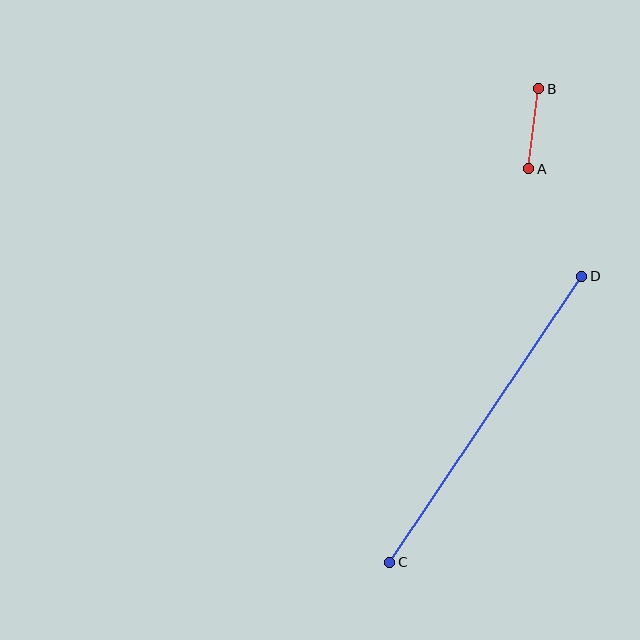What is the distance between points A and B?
The distance is approximately 81 pixels.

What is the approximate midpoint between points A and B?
The midpoint is at approximately (534, 129) pixels.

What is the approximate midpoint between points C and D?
The midpoint is at approximately (486, 419) pixels.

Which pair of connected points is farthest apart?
Points C and D are farthest apart.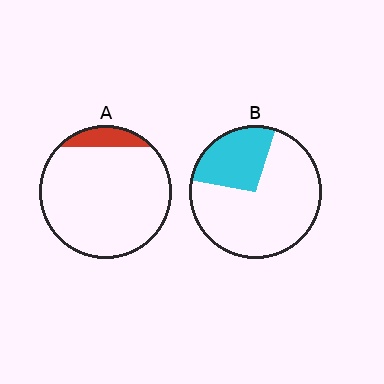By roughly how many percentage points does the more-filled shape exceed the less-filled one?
By roughly 15 percentage points (B over A).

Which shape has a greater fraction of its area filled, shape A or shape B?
Shape B.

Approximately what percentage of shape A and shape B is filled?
A is approximately 10% and B is approximately 25%.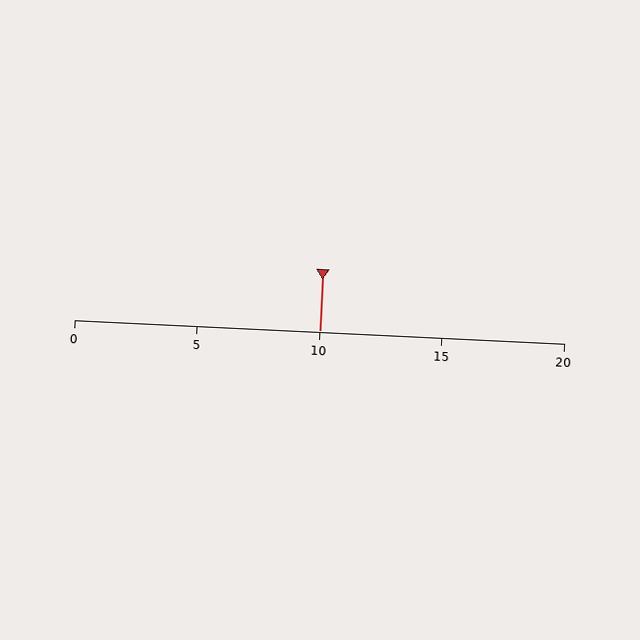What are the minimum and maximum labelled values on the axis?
The axis runs from 0 to 20.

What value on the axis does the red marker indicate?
The marker indicates approximately 10.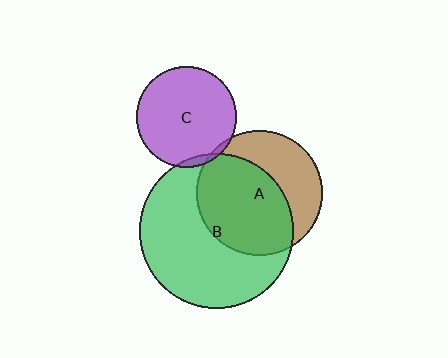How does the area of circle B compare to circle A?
Approximately 1.5 times.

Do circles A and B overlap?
Yes.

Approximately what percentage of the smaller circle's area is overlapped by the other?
Approximately 60%.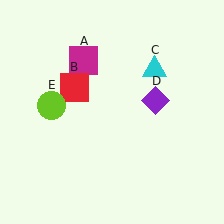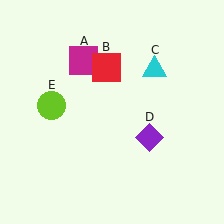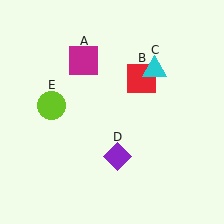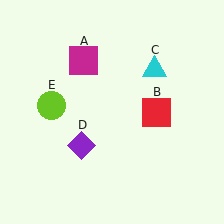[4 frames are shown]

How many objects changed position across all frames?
2 objects changed position: red square (object B), purple diamond (object D).